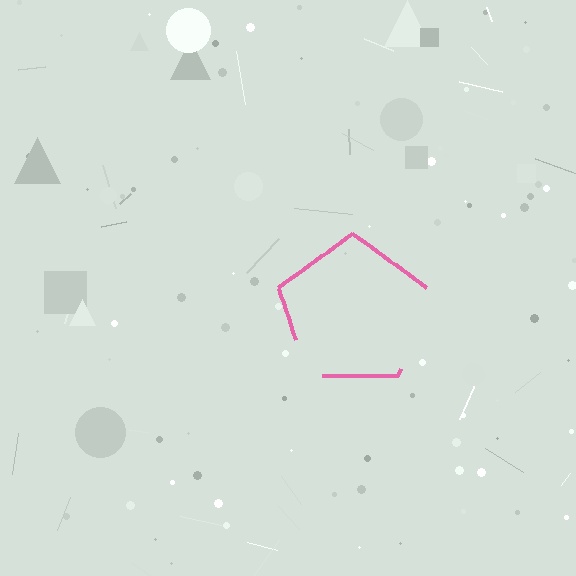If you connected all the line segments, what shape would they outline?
They would outline a pentagon.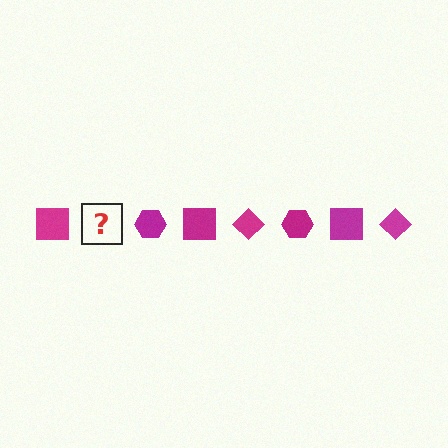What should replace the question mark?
The question mark should be replaced with a magenta diamond.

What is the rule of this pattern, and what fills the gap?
The rule is that the pattern cycles through square, diamond, hexagon shapes in magenta. The gap should be filled with a magenta diamond.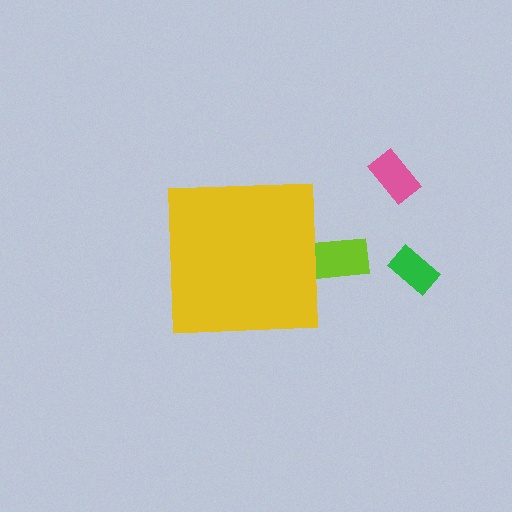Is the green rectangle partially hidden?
No, the green rectangle is fully visible.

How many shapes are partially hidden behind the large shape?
1 shape is partially hidden.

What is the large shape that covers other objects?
A yellow square.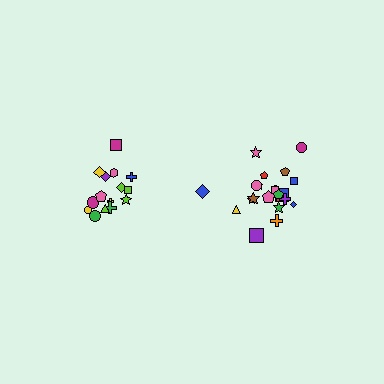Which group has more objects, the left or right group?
The right group.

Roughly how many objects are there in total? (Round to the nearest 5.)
Roughly 35 objects in total.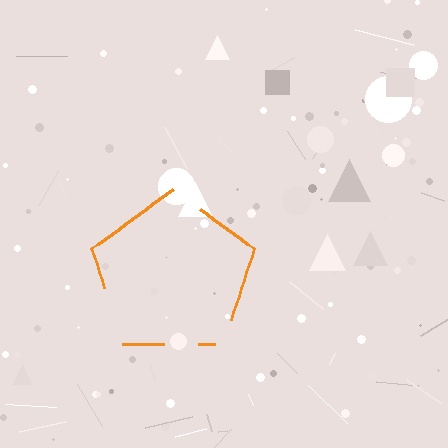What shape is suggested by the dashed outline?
The dashed outline suggests a pentagon.